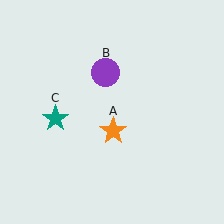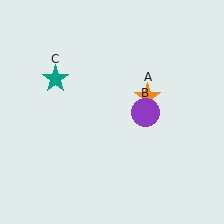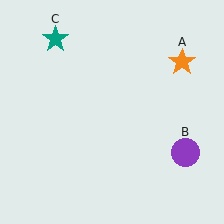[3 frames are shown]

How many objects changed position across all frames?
3 objects changed position: orange star (object A), purple circle (object B), teal star (object C).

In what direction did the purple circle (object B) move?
The purple circle (object B) moved down and to the right.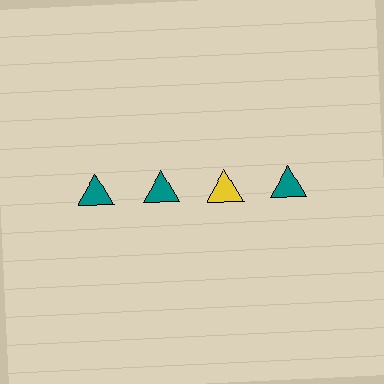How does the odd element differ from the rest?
It has a different color: yellow instead of teal.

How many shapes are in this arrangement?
There are 4 shapes arranged in a grid pattern.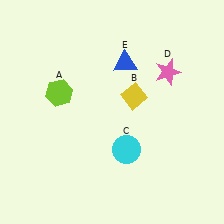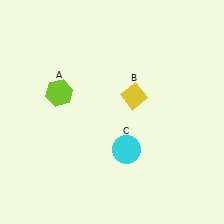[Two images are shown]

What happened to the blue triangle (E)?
The blue triangle (E) was removed in Image 2. It was in the top-right area of Image 1.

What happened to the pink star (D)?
The pink star (D) was removed in Image 2. It was in the top-right area of Image 1.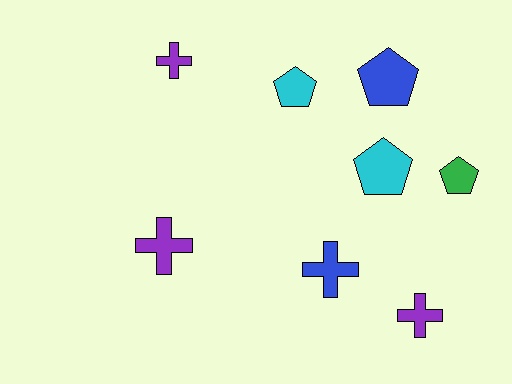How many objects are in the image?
There are 8 objects.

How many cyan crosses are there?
There are no cyan crosses.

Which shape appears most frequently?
Pentagon, with 4 objects.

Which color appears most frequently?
Purple, with 3 objects.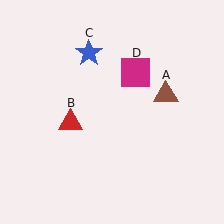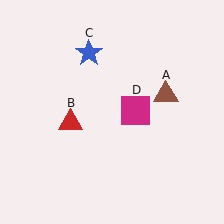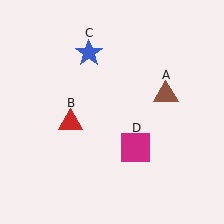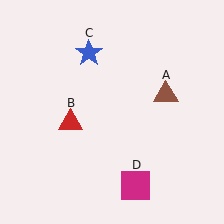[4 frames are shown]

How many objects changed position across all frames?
1 object changed position: magenta square (object D).